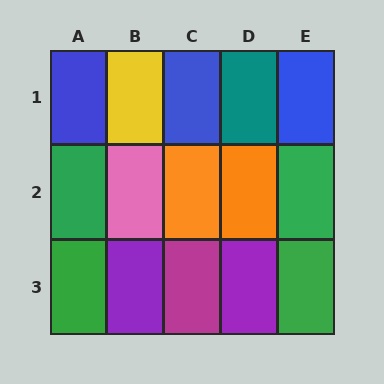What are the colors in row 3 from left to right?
Green, purple, magenta, purple, green.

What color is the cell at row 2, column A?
Green.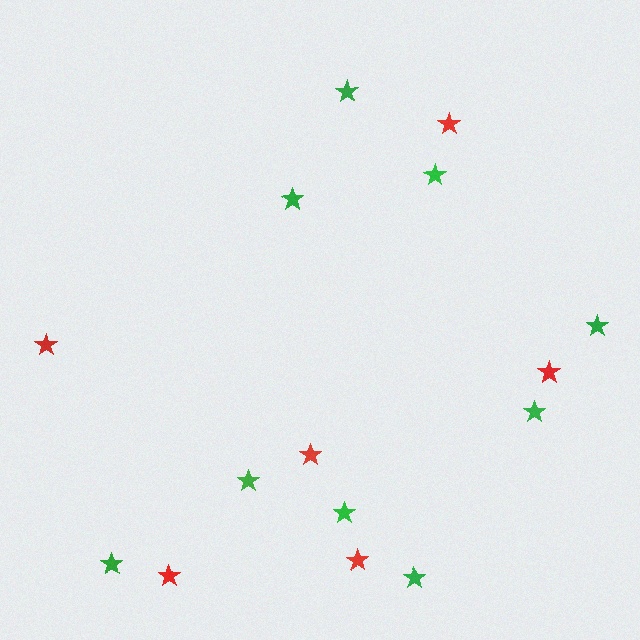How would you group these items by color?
There are 2 groups: one group of green stars (9) and one group of red stars (6).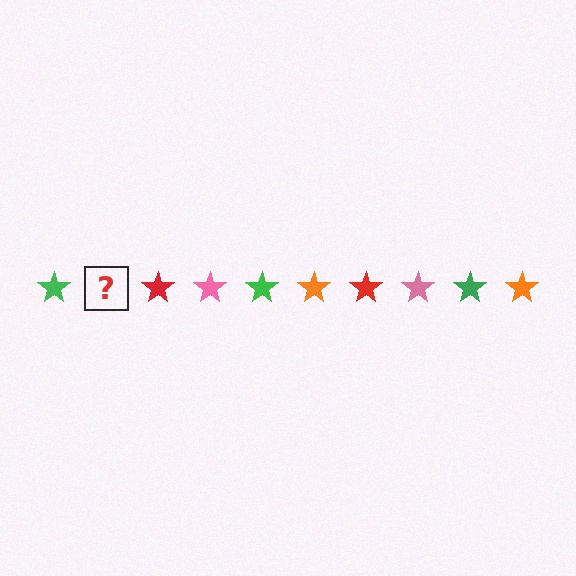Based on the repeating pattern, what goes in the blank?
The blank should be an orange star.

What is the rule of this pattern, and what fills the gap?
The rule is that the pattern cycles through green, orange, red, pink stars. The gap should be filled with an orange star.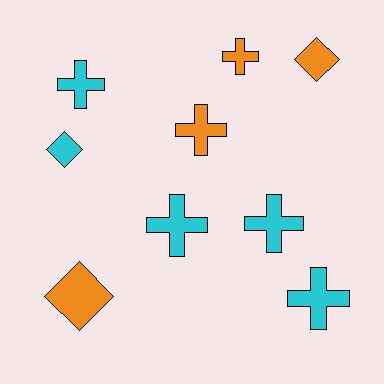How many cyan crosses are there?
There are 4 cyan crosses.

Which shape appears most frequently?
Cross, with 6 objects.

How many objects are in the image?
There are 9 objects.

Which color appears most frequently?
Cyan, with 5 objects.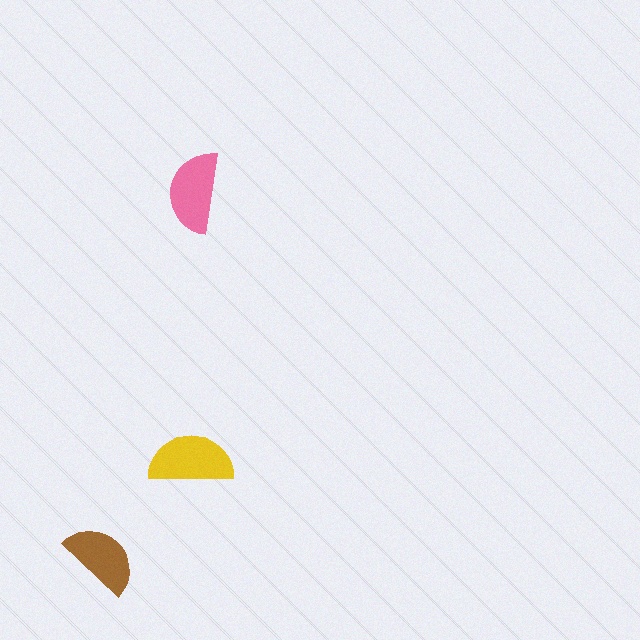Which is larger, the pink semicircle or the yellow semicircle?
The yellow one.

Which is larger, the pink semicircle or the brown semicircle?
The pink one.